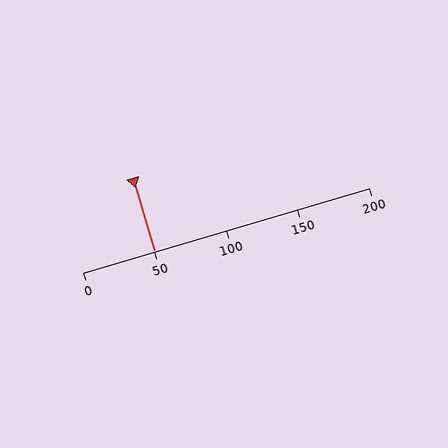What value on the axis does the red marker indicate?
The marker indicates approximately 50.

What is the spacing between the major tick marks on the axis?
The major ticks are spaced 50 apart.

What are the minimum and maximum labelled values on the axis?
The axis runs from 0 to 200.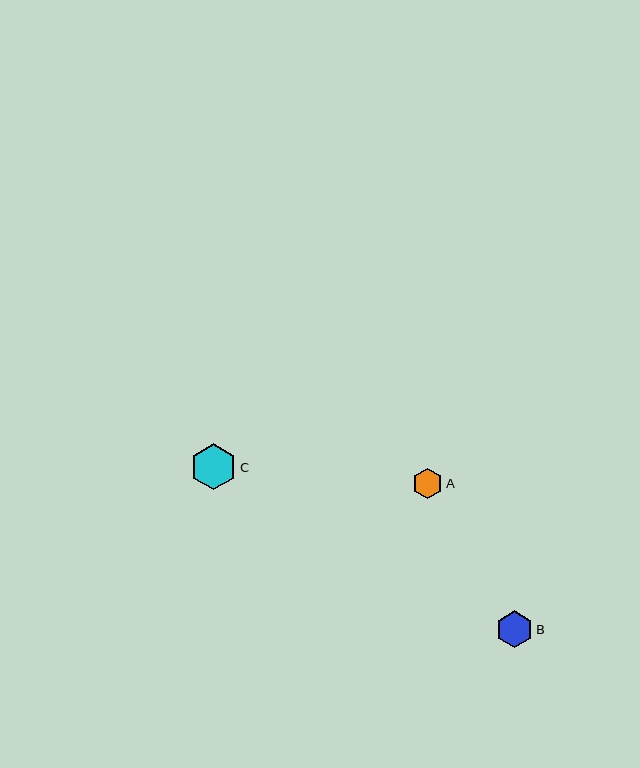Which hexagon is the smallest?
Hexagon A is the smallest with a size of approximately 31 pixels.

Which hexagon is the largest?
Hexagon C is the largest with a size of approximately 46 pixels.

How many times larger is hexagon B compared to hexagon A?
Hexagon B is approximately 1.2 times the size of hexagon A.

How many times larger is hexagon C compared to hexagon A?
Hexagon C is approximately 1.5 times the size of hexagon A.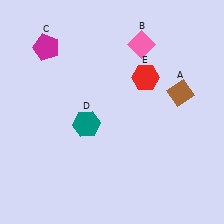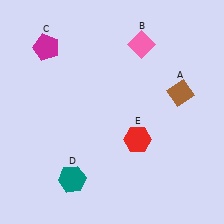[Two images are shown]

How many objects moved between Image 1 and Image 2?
2 objects moved between the two images.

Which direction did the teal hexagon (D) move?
The teal hexagon (D) moved down.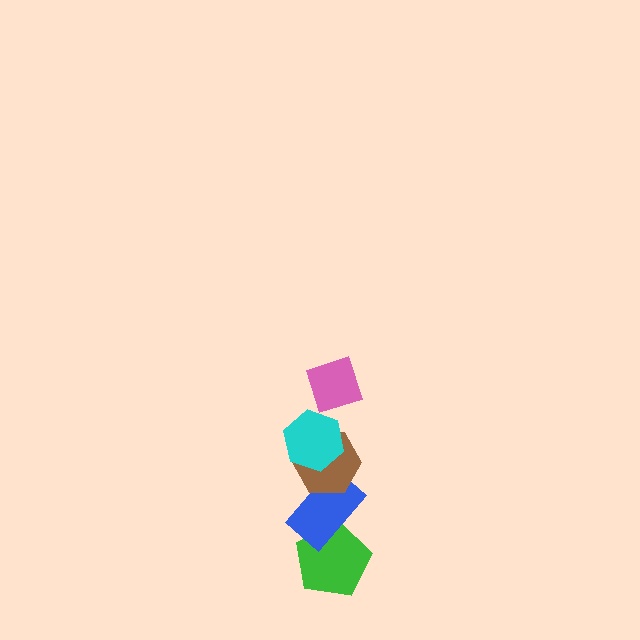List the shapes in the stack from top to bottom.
From top to bottom: the pink diamond, the cyan hexagon, the brown hexagon, the blue rectangle, the green pentagon.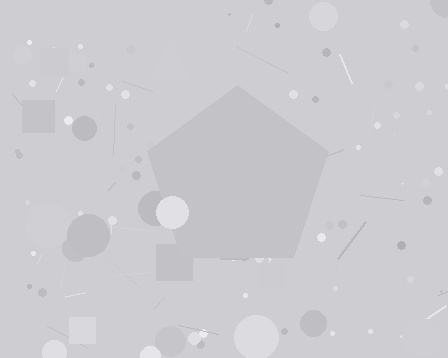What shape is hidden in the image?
A pentagon is hidden in the image.